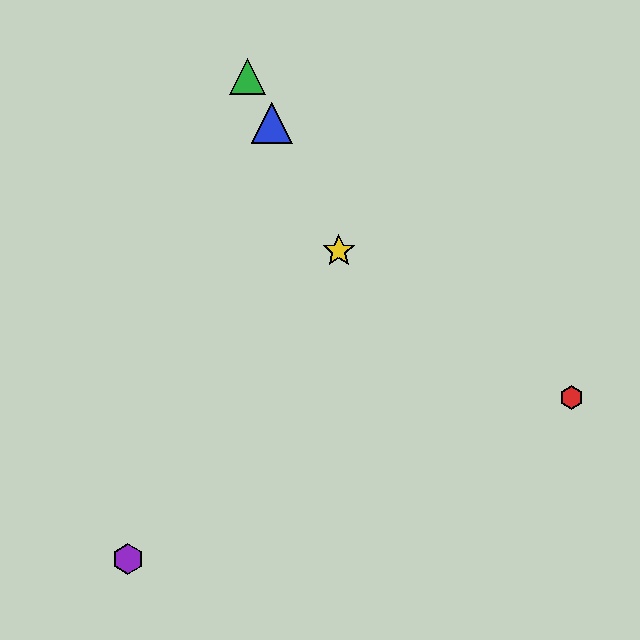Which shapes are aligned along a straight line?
The blue triangle, the green triangle, the yellow star are aligned along a straight line.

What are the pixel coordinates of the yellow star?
The yellow star is at (339, 251).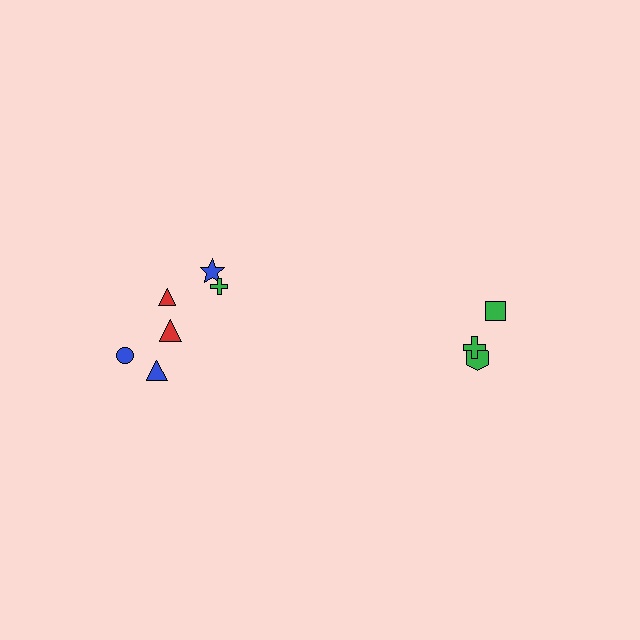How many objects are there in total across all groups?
There are 9 objects.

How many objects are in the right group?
There are 3 objects.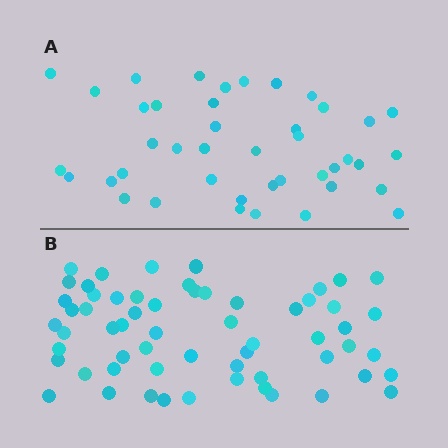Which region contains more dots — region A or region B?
Region B (the bottom region) has more dots.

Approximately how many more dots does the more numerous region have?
Region B has approximately 20 more dots than region A.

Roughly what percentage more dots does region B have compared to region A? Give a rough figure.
About 45% more.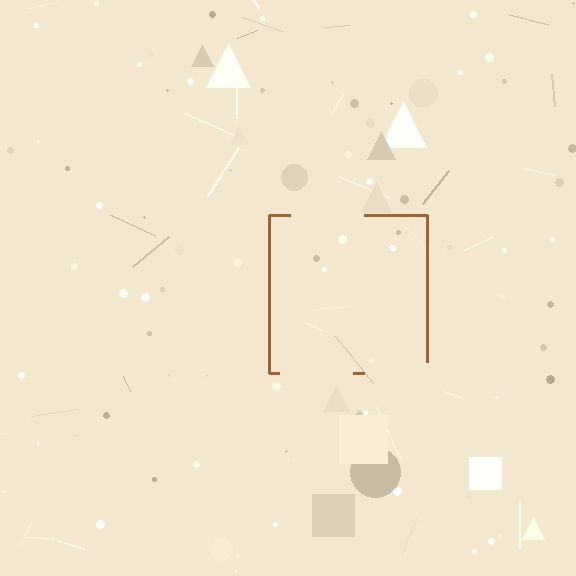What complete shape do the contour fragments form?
The contour fragments form a square.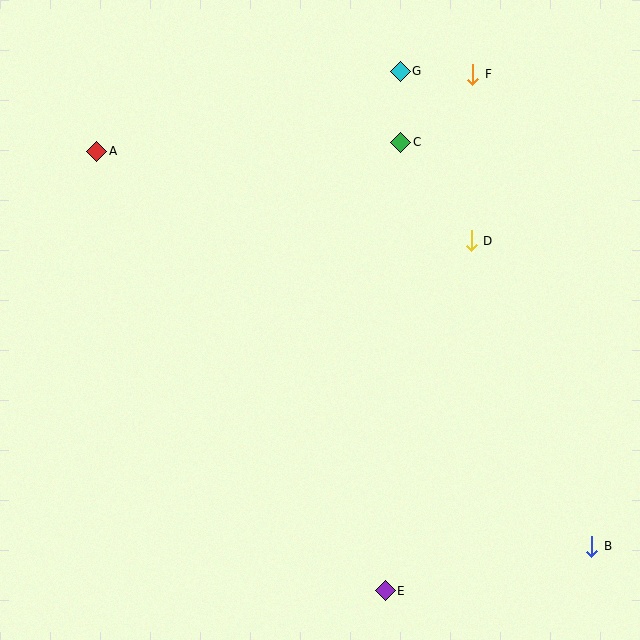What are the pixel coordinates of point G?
Point G is at (400, 71).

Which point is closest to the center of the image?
Point D at (471, 241) is closest to the center.